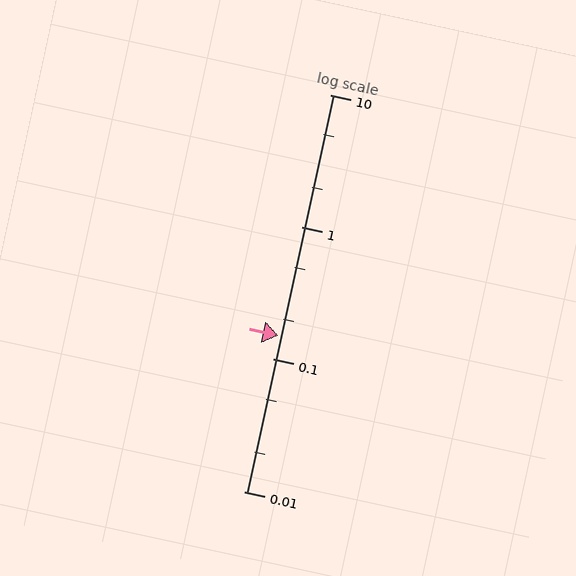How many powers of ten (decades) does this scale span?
The scale spans 3 decades, from 0.01 to 10.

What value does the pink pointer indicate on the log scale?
The pointer indicates approximately 0.15.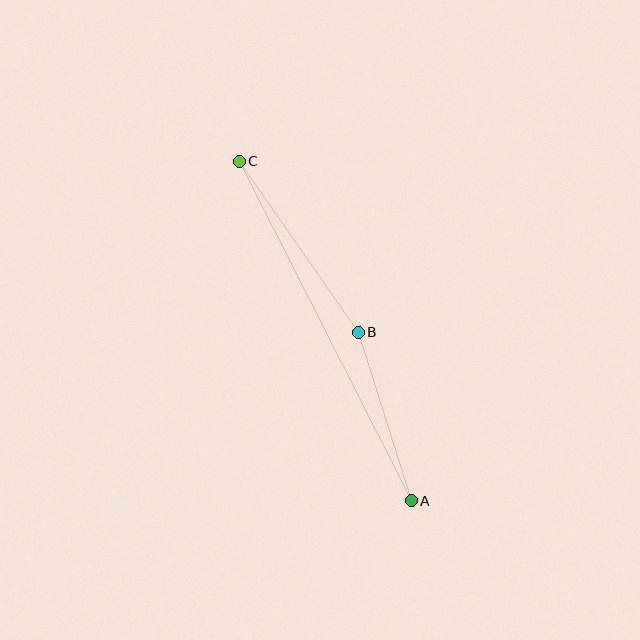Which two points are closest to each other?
Points A and B are closest to each other.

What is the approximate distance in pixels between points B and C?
The distance between B and C is approximately 208 pixels.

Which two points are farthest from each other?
Points A and C are farthest from each other.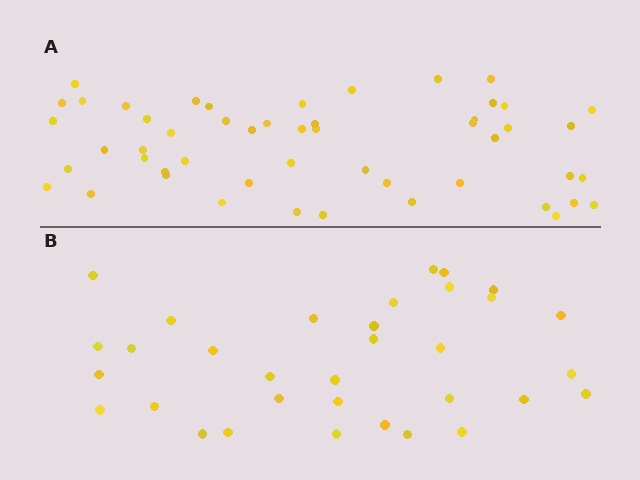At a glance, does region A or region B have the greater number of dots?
Region A (the top region) has more dots.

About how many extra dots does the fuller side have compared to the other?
Region A has approximately 20 more dots than region B.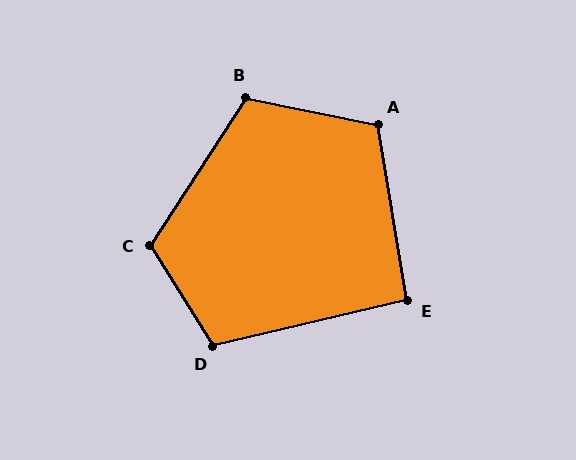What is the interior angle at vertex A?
Approximately 111 degrees (obtuse).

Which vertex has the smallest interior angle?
E, at approximately 94 degrees.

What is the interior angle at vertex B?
Approximately 112 degrees (obtuse).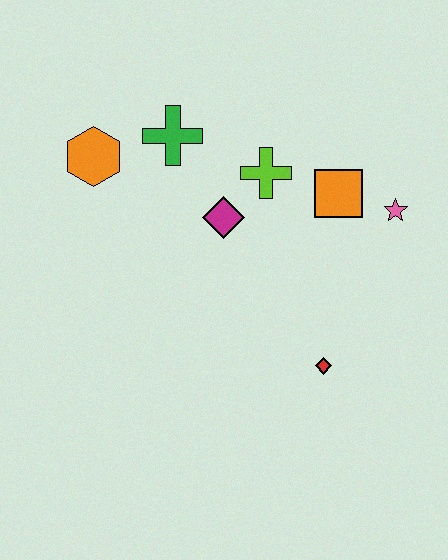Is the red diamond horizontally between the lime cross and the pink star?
Yes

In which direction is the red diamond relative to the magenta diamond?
The red diamond is below the magenta diamond.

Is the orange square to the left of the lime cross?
No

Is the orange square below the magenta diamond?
No